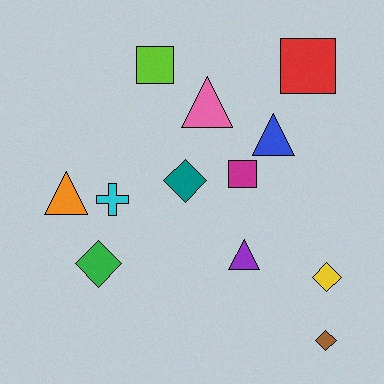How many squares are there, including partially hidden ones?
There are 3 squares.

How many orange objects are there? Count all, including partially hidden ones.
There is 1 orange object.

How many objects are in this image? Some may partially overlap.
There are 12 objects.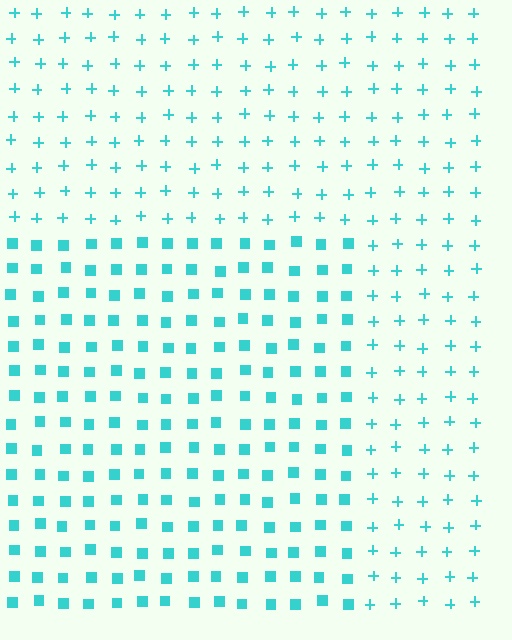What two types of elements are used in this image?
The image uses squares inside the rectangle region and plus signs outside it.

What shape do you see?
I see a rectangle.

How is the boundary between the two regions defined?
The boundary is defined by a change in element shape: squares inside vs. plus signs outside. All elements share the same color and spacing.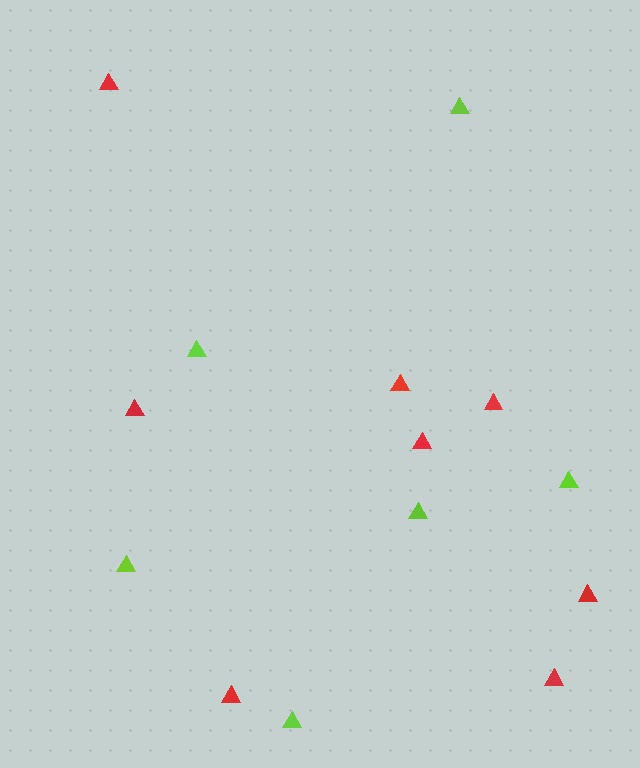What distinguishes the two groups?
There are 2 groups: one group of red triangles (8) and one group of lime triangles (6).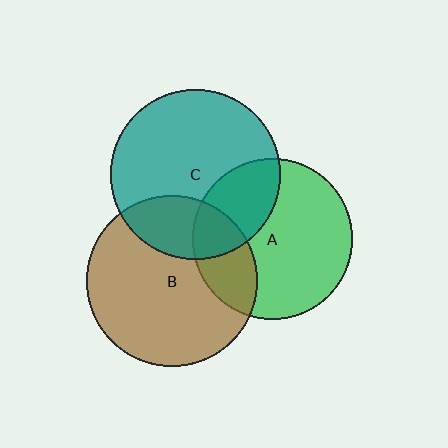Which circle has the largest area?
Circle B (brown).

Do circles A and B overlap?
Yes.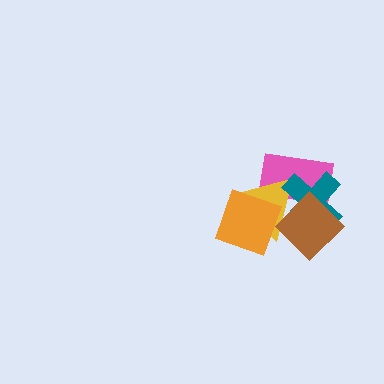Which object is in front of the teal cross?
The brown diamond is in front of the teal cross.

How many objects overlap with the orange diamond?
2 objects overlap with the orange diamond.